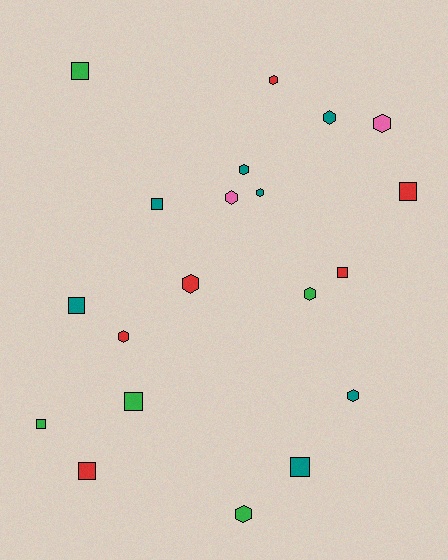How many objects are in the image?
There are 20 objects.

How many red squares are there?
There are 3 red squares.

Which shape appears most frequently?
Hexagon, with 11 objects.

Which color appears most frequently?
Teal, with 7 objects.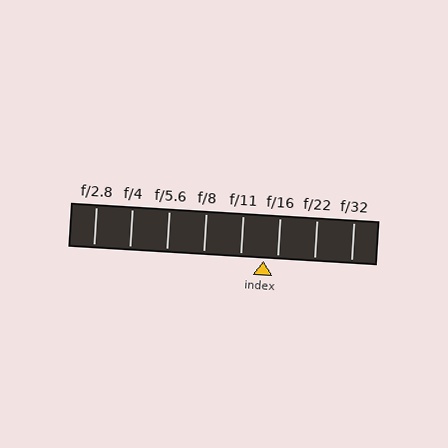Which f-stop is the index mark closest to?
The index mark is closest to f/16.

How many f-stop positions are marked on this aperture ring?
There are 8 f-stop positions marked.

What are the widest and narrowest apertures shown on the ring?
The widest aperture shown is f/2.8 and the narrowest is f/32.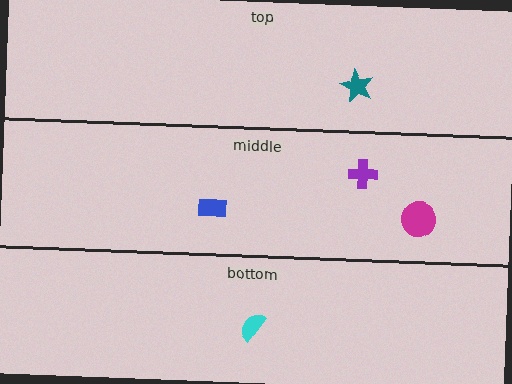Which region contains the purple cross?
The middle region.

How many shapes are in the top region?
1.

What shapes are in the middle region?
The purple cross, the blue rectangle, the magenta circle.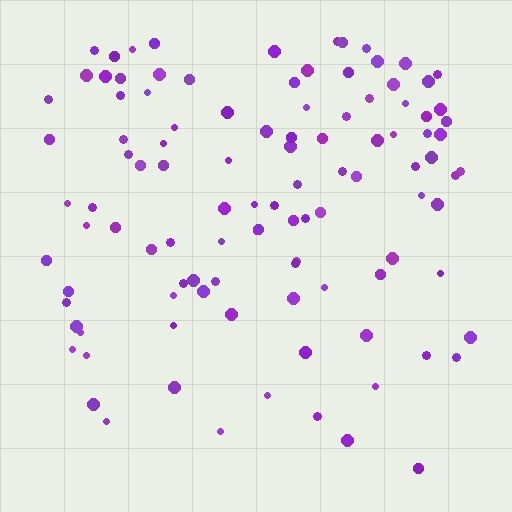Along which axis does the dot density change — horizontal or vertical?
Vertical.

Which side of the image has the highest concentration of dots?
The top.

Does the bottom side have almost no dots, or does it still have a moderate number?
Still a moderate number, just noticeably fewer than the top.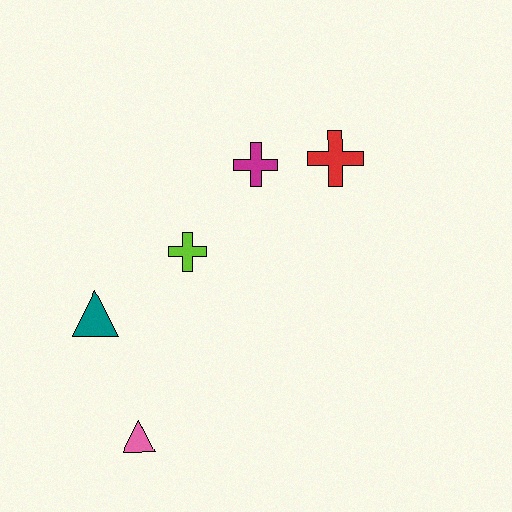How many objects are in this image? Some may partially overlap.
There are 5 objects.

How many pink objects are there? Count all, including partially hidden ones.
There is 1 pink object.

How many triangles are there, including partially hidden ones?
There are 2 triangles.